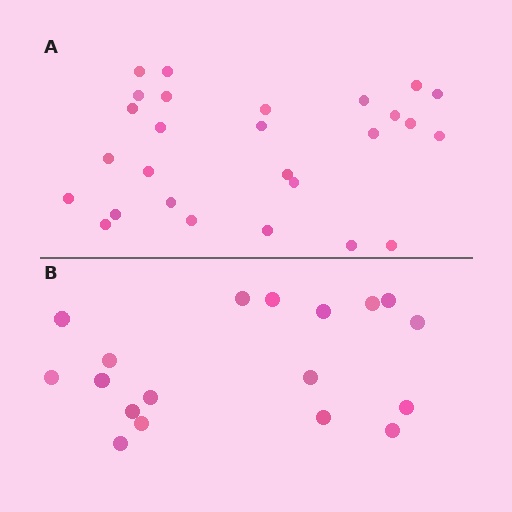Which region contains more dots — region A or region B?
Region A (the top region) has more dots.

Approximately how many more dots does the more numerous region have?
Region A has roughly 8 or so more dots than region B.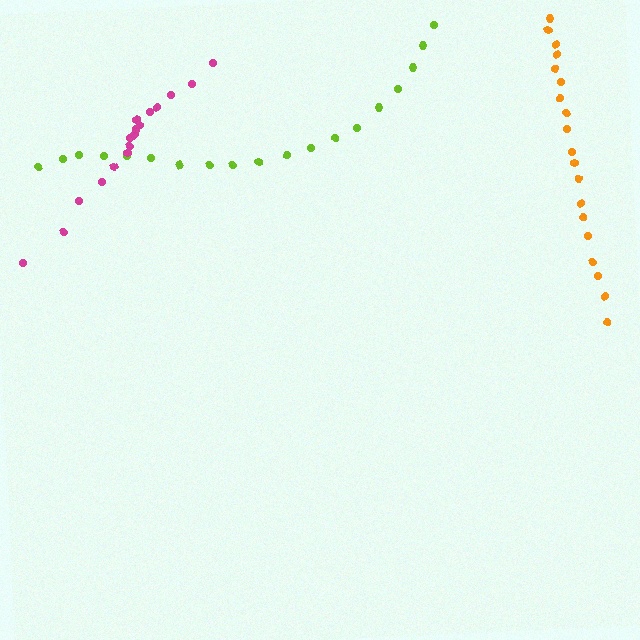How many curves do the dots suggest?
There are 3 distinct paths.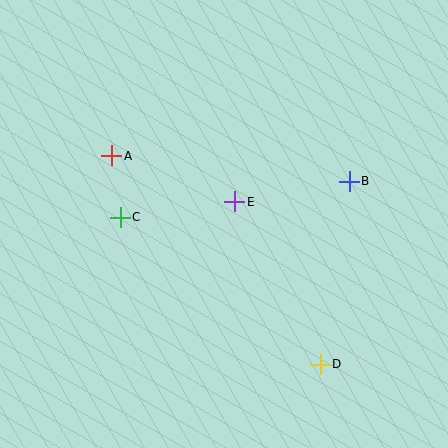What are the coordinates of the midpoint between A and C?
The midpoint between A and C is at (116, 186).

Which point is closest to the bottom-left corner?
Point C is closest to the bottom-left corner.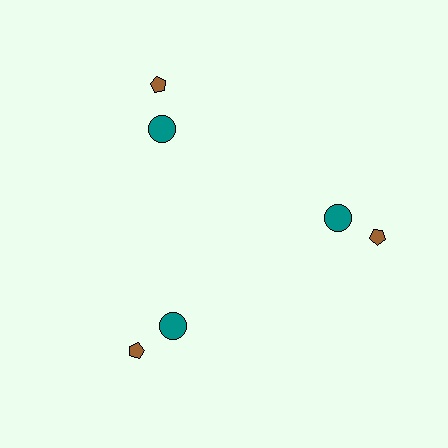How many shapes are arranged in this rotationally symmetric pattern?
There are 6 shapes, arranged in 3 groups of 2.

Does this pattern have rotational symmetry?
Yes, this pattern has 3-fold rotational symmetry. It looks the same after rotating 120 degrees around the center.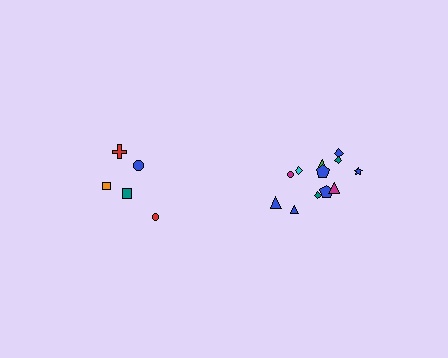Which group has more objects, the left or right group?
The right group.